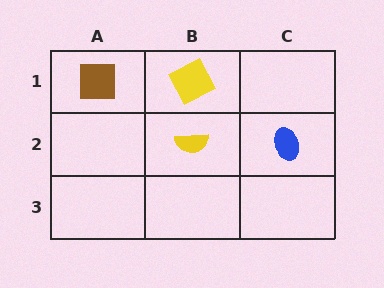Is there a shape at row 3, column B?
No, that cell is empty.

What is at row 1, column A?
A brown square.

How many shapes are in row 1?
2 shapes.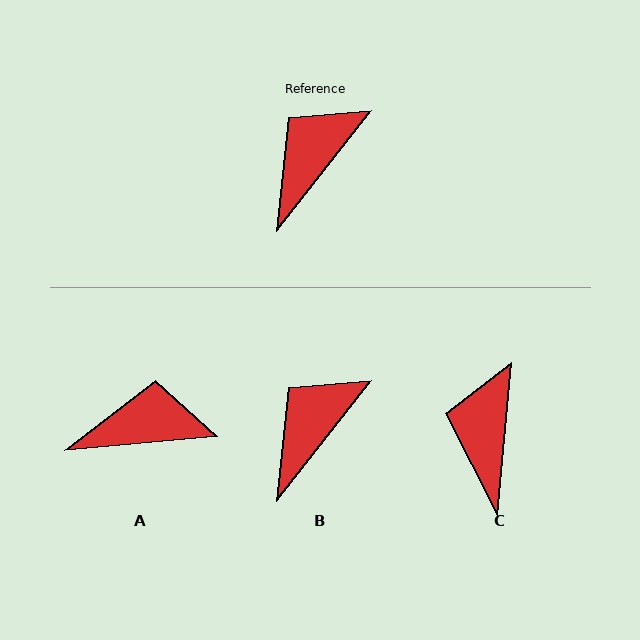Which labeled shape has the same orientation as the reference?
B.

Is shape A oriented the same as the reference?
No, it is off by about 46 degrees.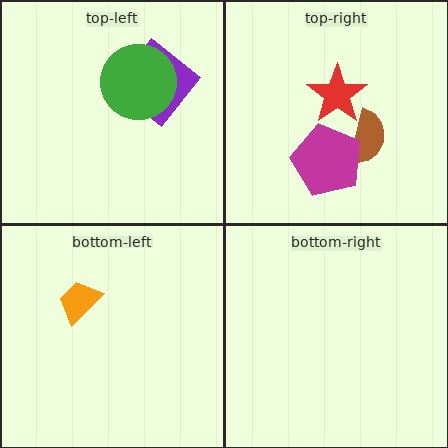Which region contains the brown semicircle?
The top-right region.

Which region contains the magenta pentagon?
The top-right region.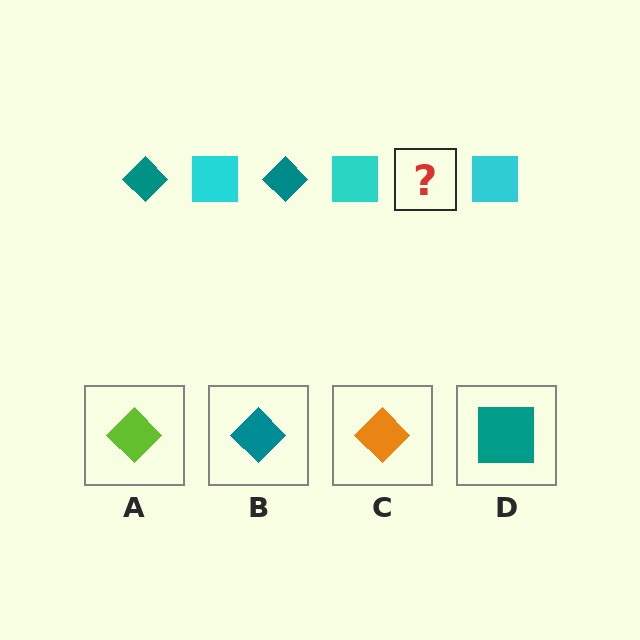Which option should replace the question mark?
Option B.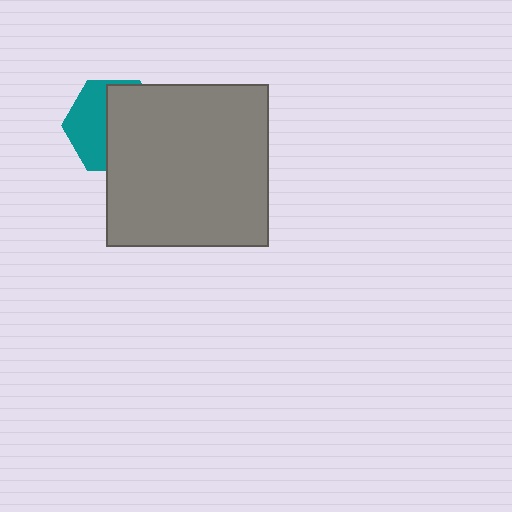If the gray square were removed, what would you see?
You would see the complete teal hexagon.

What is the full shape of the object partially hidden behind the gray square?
The partially hidden object is a teal hexagon.